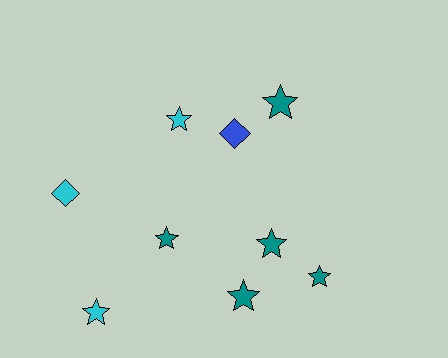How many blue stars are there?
There are no blue stars.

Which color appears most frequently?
Teal, with 5 objects.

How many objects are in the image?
There are 9 objects.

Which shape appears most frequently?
Star, with 7 objects.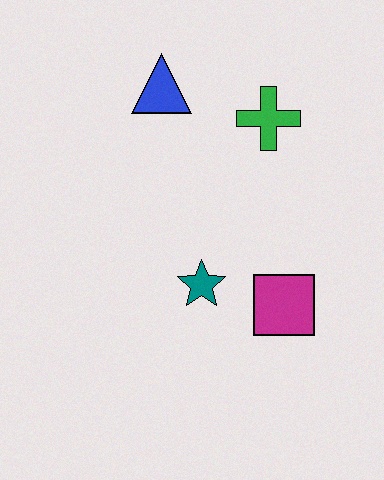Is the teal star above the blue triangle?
No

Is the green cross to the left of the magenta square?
Yes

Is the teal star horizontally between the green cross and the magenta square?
No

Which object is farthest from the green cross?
The magenta square is farthest from the green cross.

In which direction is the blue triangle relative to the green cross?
The blue triangle is to the left of the green cross.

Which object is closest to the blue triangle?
The green cross is closest to the blue triangle.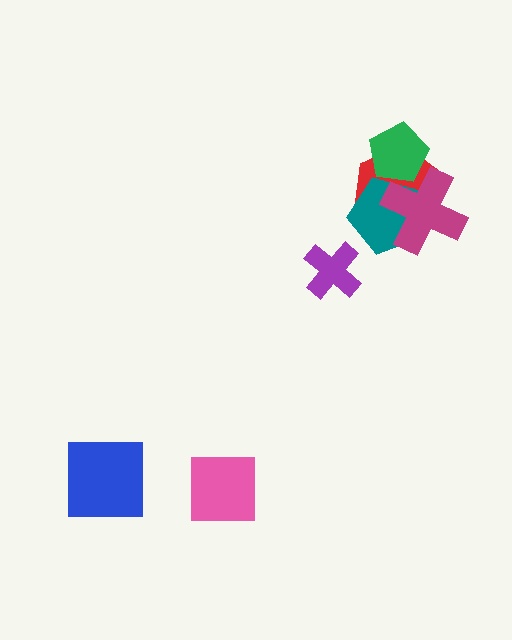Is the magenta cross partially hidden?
Yes, it is partially covered by another shape.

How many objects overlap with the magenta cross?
3 objects overlap with the magenta cross.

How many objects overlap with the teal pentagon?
3 objects overlap with the teal pentagon.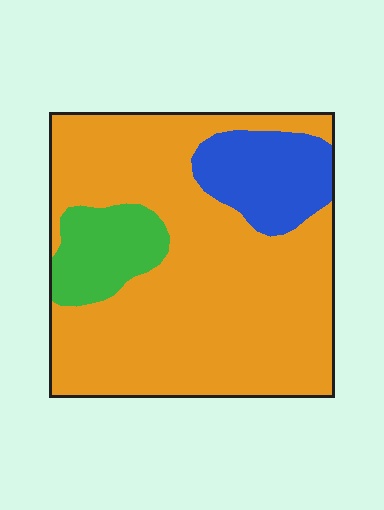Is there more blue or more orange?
Orange.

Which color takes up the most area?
Orange, at roughly 75%.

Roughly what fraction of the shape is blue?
Blue takes up less than a quarter of the shape.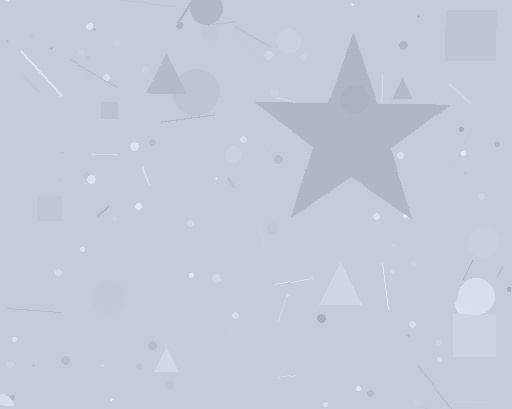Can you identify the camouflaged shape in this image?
The camouflaged shape is a star.